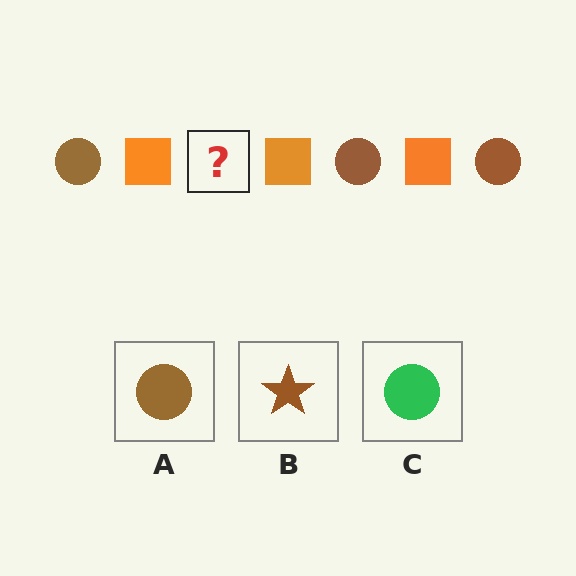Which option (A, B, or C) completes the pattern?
A.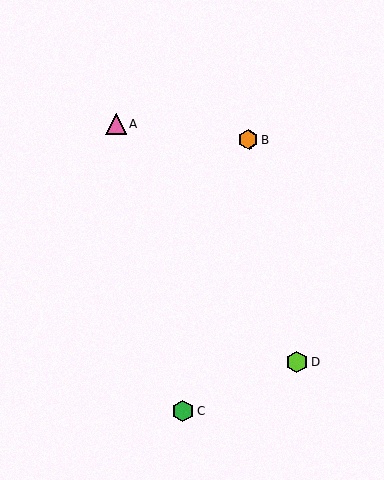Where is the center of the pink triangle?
The center of the pink triangle is at (116, 124).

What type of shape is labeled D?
Shape D is a lime hexagon.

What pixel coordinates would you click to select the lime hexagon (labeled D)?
Click at (297, 362) to select the lime hexagon D.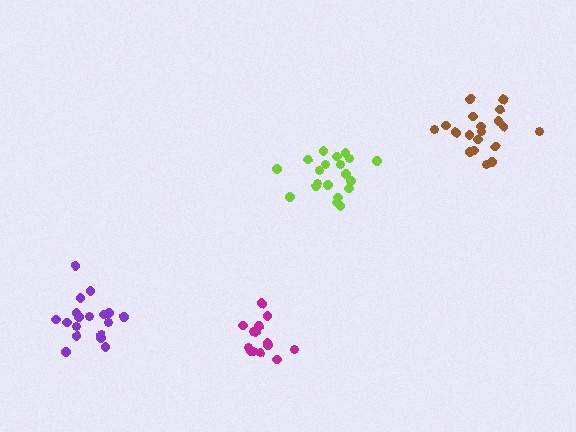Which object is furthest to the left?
The purple cluster is leftmost.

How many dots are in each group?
Group 1: 18 dots, Group 2: 14 dots, Group 3: 19 dots, Group 4: 20 dots (71 total).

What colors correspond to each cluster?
The clusters are colored: purple, magenta, brown, lime.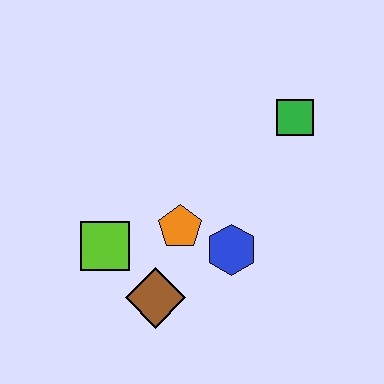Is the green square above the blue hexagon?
Yes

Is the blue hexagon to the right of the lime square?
Yes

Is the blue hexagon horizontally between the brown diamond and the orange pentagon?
No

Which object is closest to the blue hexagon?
The orange pentagon is closest to the blue hexagon.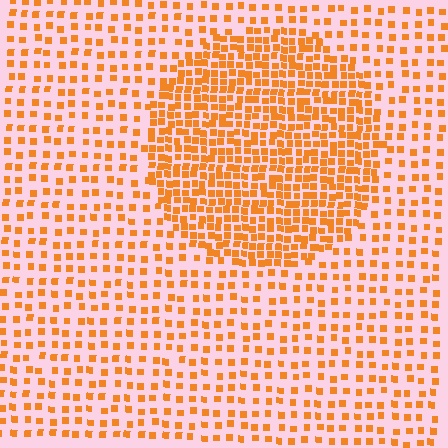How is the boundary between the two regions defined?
The boundary is defined by a change in element density (approximately 2.2x ratio). All elements are the same color, size, and shape.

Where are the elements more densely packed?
The elements are more densely packed inside the circle boundary.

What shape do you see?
I see a circle.